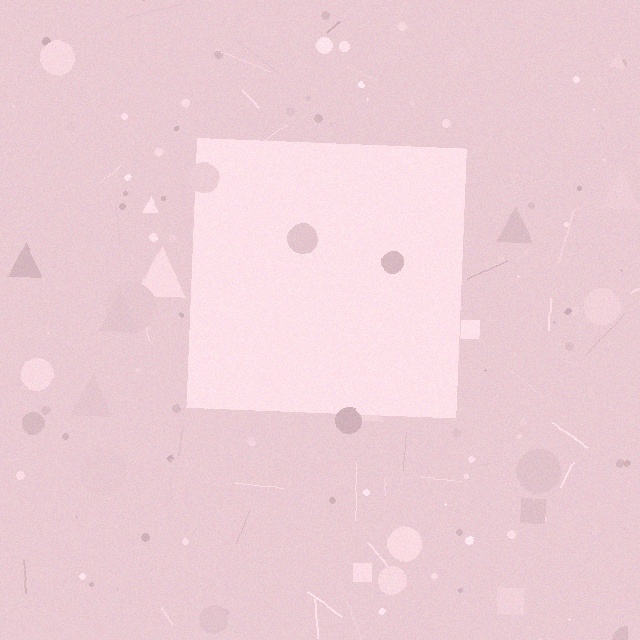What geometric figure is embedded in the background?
A square is embedded in the background.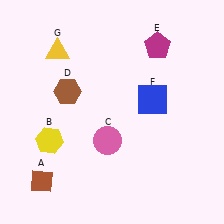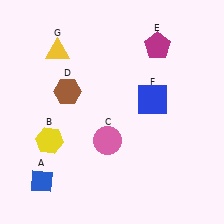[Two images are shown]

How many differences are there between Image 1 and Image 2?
There is 1 difference between the two images.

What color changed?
The diamond (A) changed from brown in Image 1 to blue in Image 2.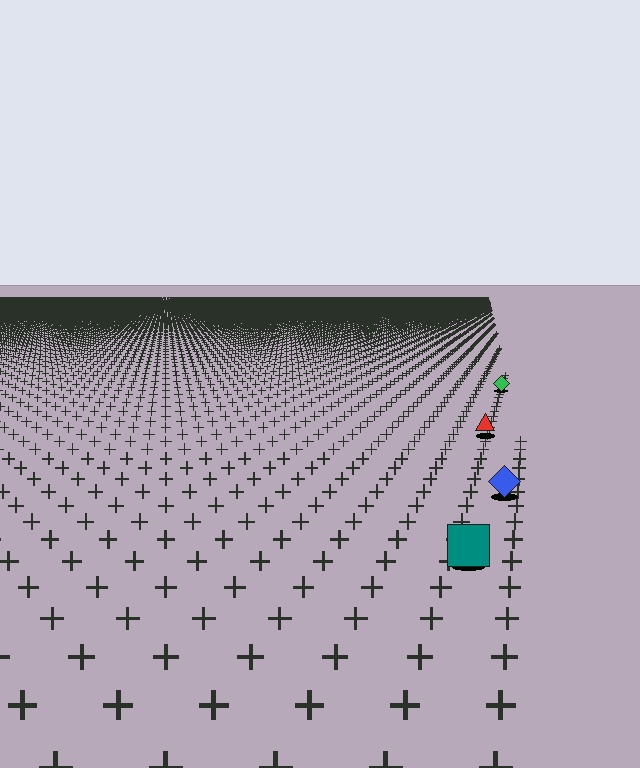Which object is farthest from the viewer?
The green diamond is farthest from the viewer. It appears smaller and the ground texture around it is denser.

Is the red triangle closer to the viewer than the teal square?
No. The teal square is closer — you can tell from the texture gradient: the ground texture is coarser near it.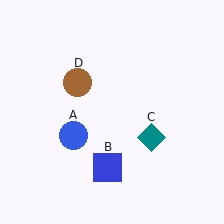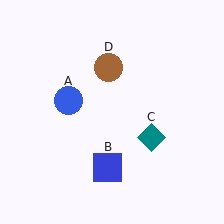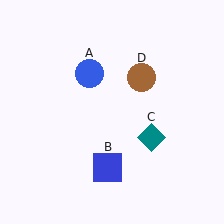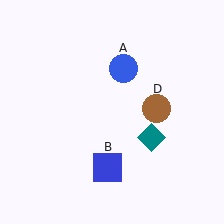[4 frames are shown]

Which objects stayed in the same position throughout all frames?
Blue square (object B) and teal diamond (object C) remained stationary.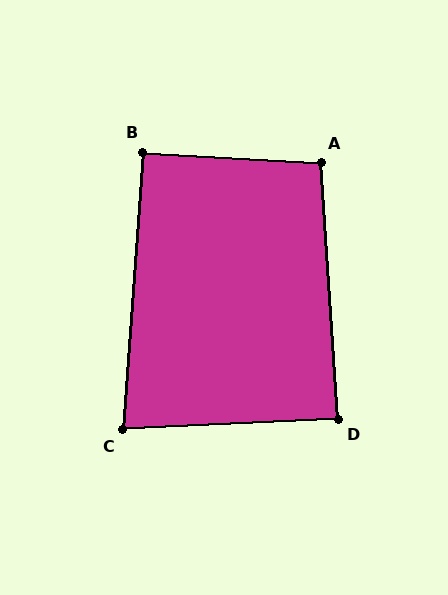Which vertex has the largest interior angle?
A, at approximately 97 degrees.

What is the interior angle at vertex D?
Approximately 89 degrees (approximately right).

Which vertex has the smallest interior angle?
C, at approximately 83 degrees.